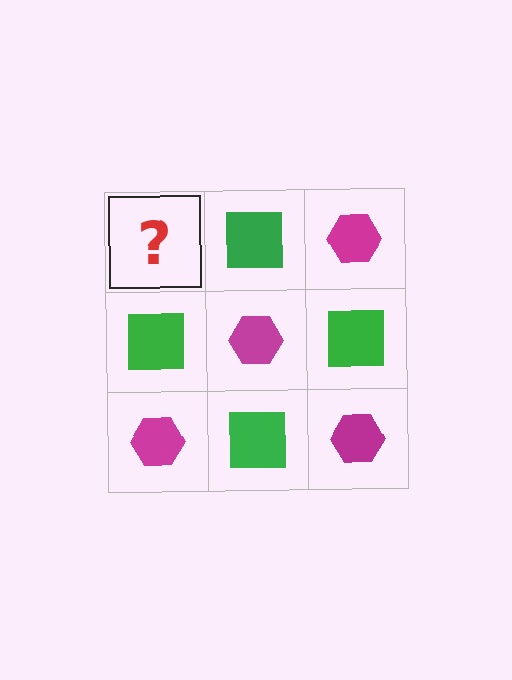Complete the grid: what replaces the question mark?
The question mark should be replaced with a magenta hexagon.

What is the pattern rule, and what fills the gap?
The rule is that it alternates magenta hexagon and green square in a checkerboard pattern. The gap should be filled with a magenta hexagon.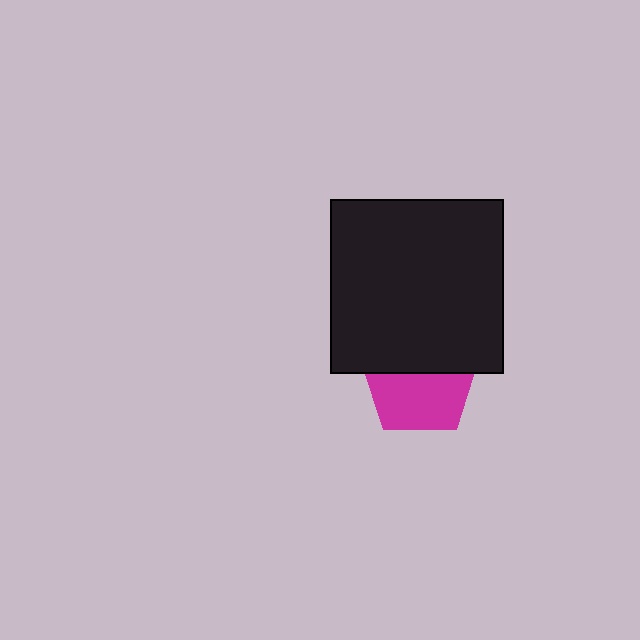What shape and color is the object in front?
The object in front is a black square.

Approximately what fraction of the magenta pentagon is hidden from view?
Roughly 45% of the magenta pentagon is hidden behind the black square.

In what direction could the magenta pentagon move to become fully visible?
The magenta pentagon could move down. That would shift it out from behind the black square entirely.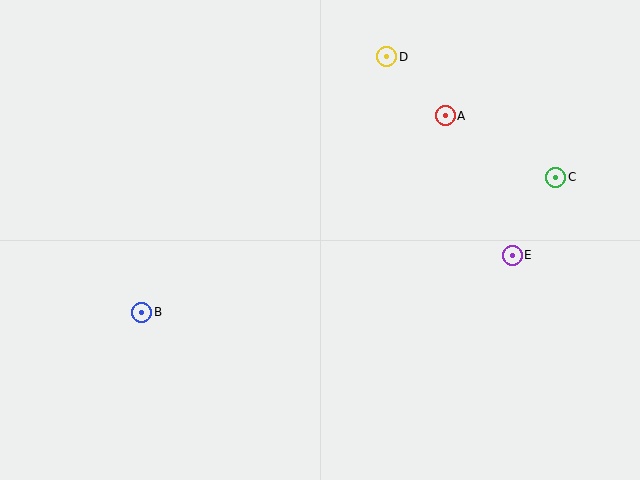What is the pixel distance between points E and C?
The distance between E and C is 89 pixels.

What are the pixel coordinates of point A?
Point A is at (445, 116).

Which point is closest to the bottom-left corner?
Point B is closest to the bottom-left corner.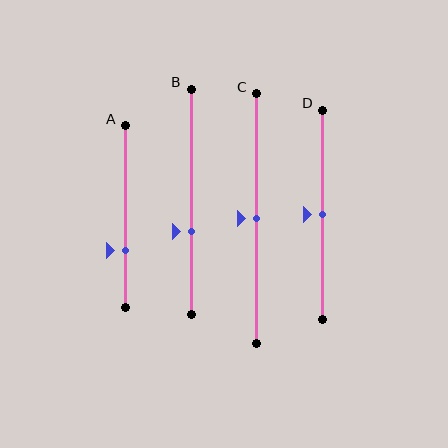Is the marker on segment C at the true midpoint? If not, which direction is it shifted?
Yes, the marker on segment C is at the true midpoint.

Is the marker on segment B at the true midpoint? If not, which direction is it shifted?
No, the marker on segment B is shifted downward by about 13% of the segment length.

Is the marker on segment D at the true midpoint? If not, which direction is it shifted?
Yes, the marker on segment D is at the true midpoint.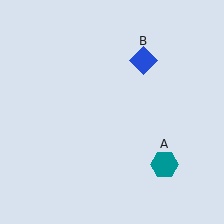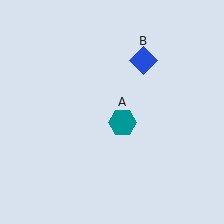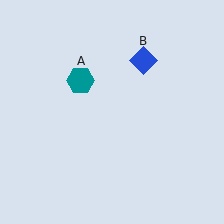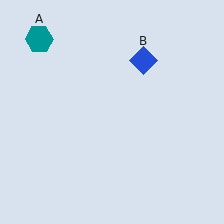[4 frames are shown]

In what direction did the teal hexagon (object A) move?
The teal hexagon (object A) moved up and to the left.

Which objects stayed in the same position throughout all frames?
Blue diamond (object B) remained stationary.